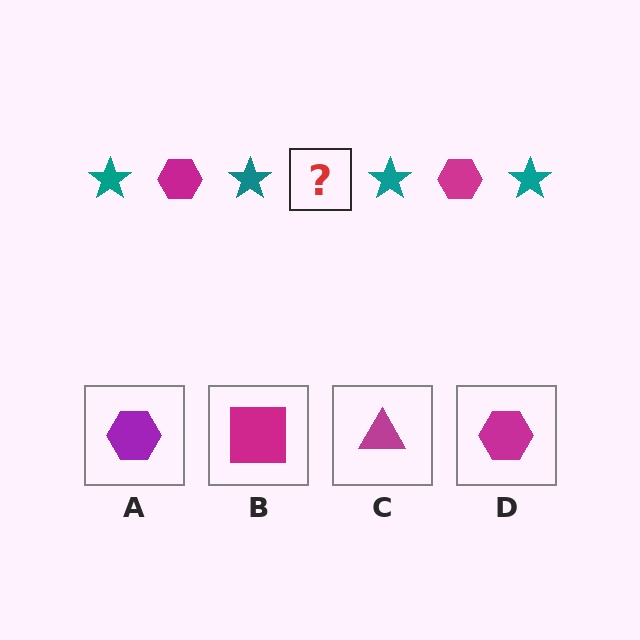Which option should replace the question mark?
Option D.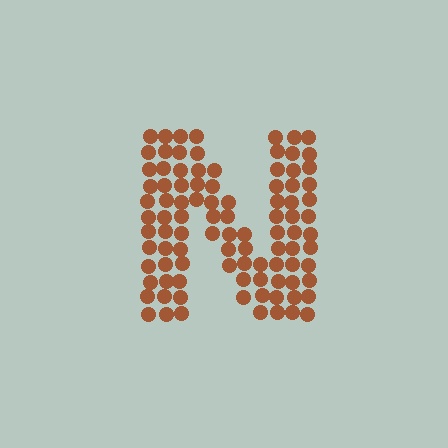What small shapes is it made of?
It is made of small circles.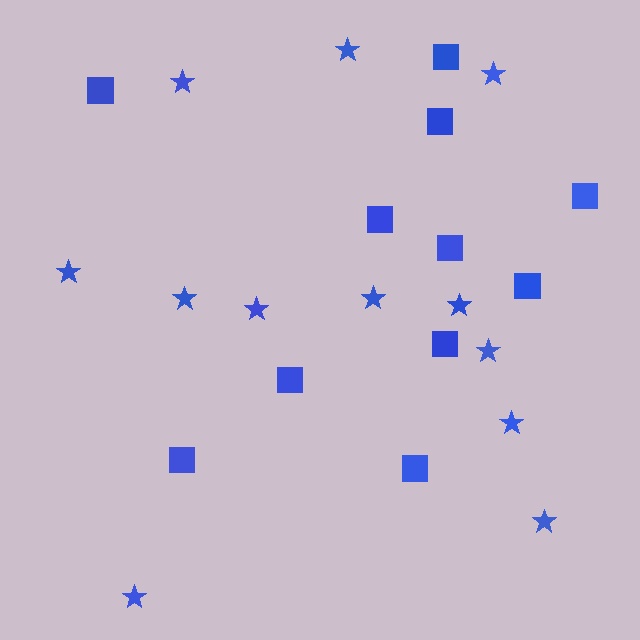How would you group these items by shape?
There are 2 groups: one group of stars (12) and one group of squares (11).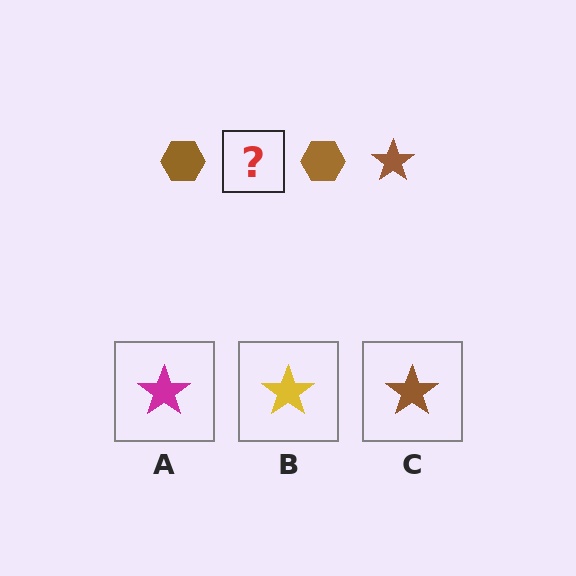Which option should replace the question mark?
Option C.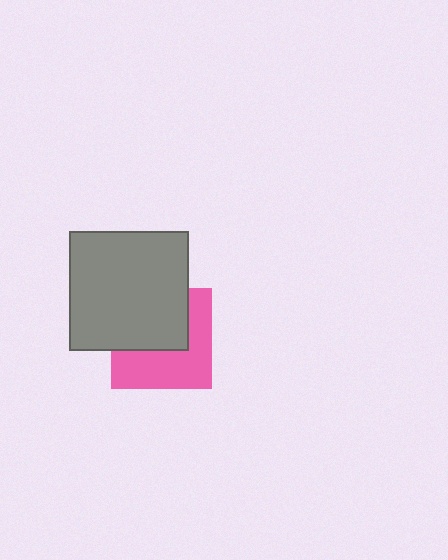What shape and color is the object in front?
The object in front is a gray square.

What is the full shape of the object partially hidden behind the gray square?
The partially hidden object is a pink square.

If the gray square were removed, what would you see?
You would see the complete pink square.